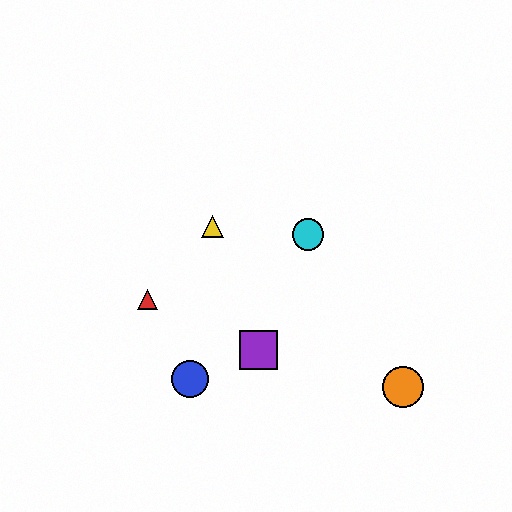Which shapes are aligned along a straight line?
The green square, the purple square, the cyan circle are aligned along a straight line.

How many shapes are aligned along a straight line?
3 shapes (the green square, the purple square, the cyan circle) are aligned along a straight line.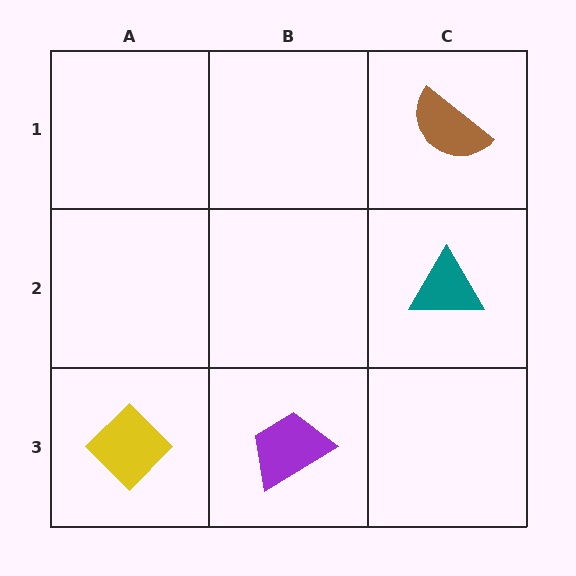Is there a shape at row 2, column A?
No, that cell is empty.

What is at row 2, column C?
A teal triangle.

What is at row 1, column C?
A brown semicircle.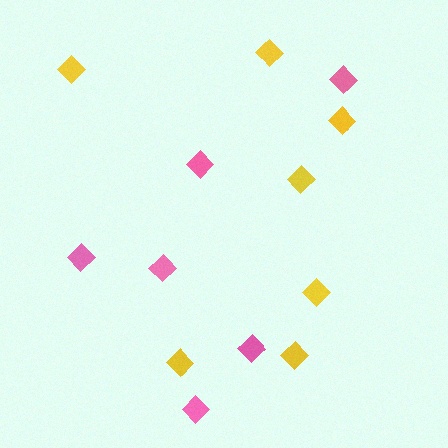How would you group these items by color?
There are 2 groups: one group of pink diamonds (6) and one group of yellow diamonds (7).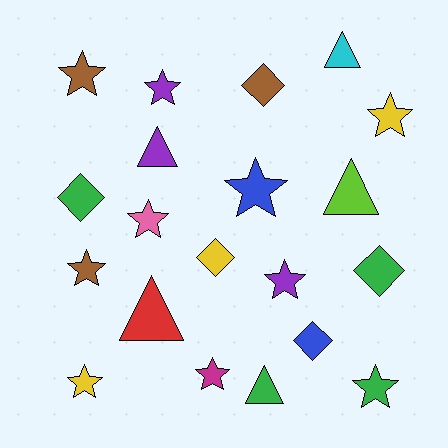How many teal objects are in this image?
There are no teal objects.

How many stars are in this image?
There are 10 stars.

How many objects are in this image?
There are 20 objects.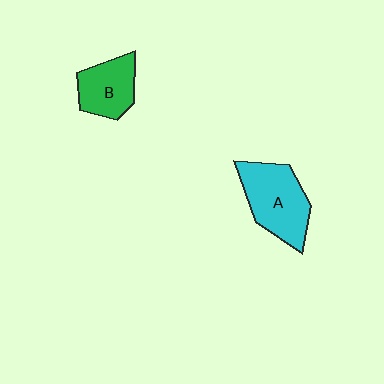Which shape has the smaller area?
Shape B (green).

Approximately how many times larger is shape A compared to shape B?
Approximately 1.4 times.